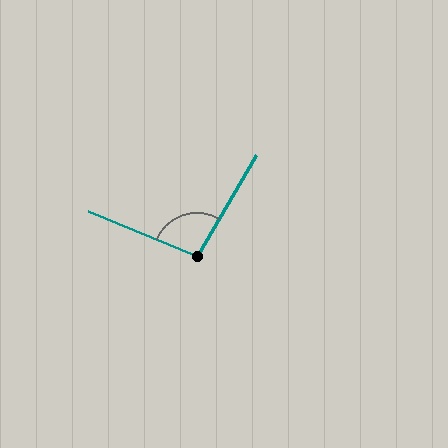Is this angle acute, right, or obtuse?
It is obtuse.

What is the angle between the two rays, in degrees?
Approximately 98 degrees.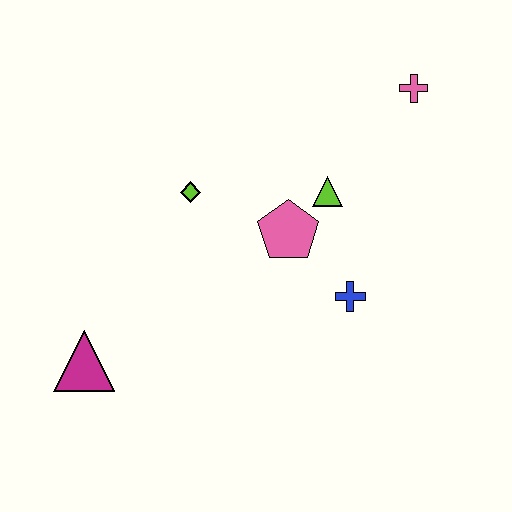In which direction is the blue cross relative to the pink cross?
The blue cross is below the pink cross.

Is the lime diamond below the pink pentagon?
No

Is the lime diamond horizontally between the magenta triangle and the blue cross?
Yes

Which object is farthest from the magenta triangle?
The pink cross is farthest from the magenta triangle.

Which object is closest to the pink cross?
The lime triangle is closest to the pink cross.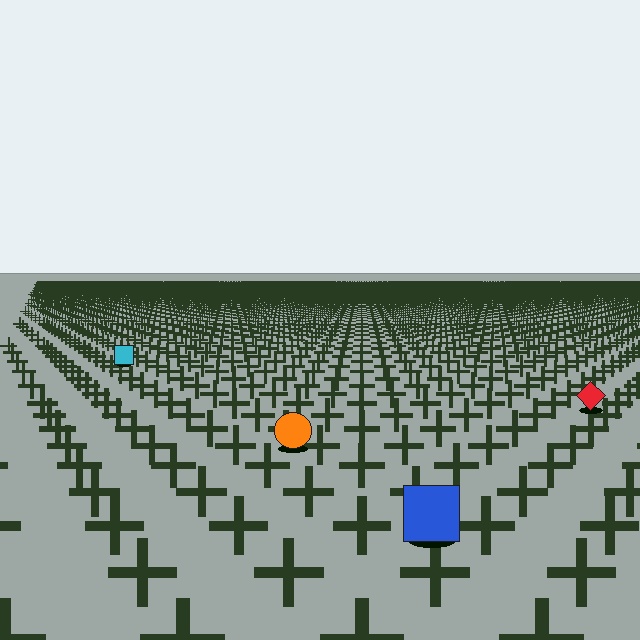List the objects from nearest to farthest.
From nearest to farthest: the blue square, the orange circle, the red diamond, the cyan square.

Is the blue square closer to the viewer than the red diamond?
Yes. The blue square is closer — you can tell from the texture gradient: the ground texture is coarser near it.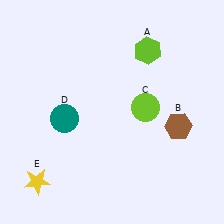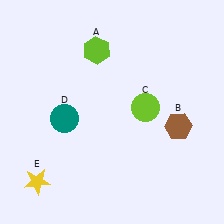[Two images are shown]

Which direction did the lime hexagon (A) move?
The lime hexagon (A) moved left.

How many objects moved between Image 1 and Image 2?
1 object moved between the two images.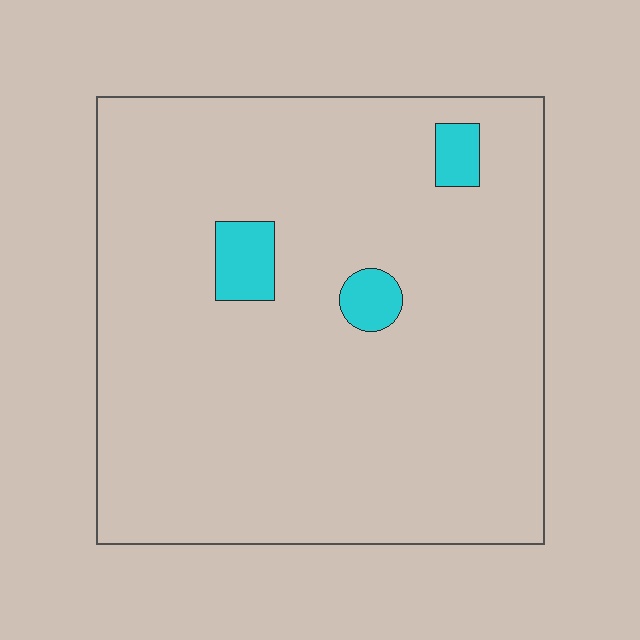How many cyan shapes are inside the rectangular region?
3.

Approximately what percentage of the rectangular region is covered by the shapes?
Approximately 5%.